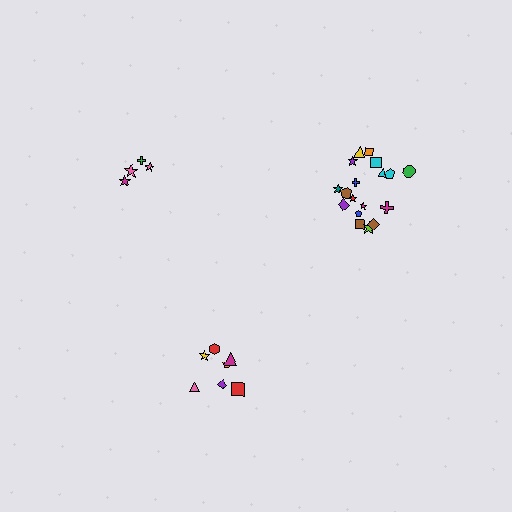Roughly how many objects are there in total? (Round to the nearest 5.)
Roughly 30 objects in total.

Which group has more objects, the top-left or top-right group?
The top-right group.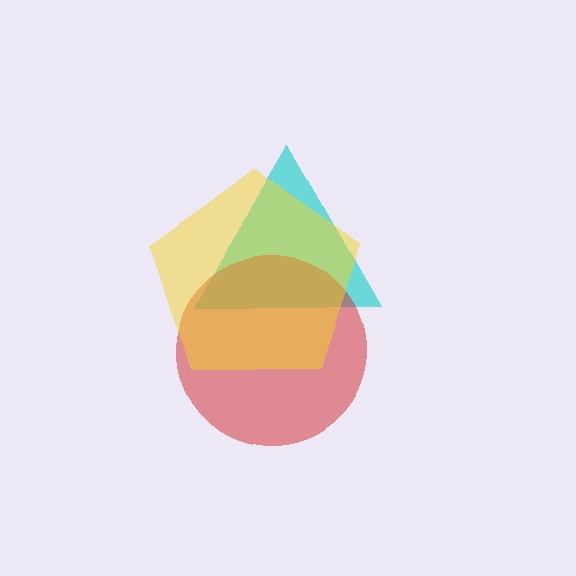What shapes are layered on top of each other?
The layered shapes are: a cyan triangle, a red circle, a yellow pentagon.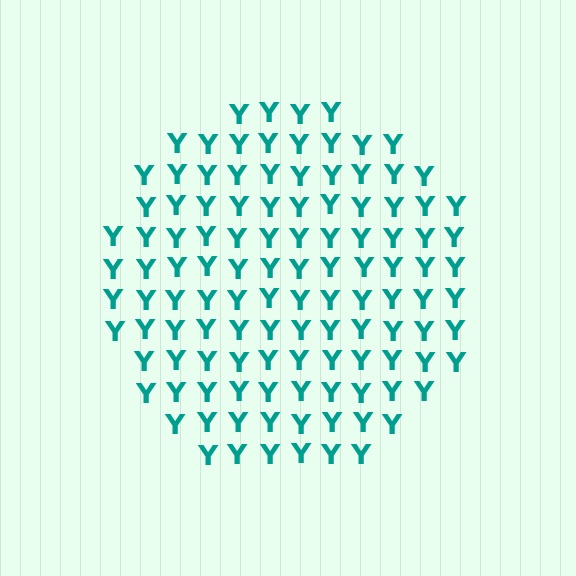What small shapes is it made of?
It is made of small letter Y's.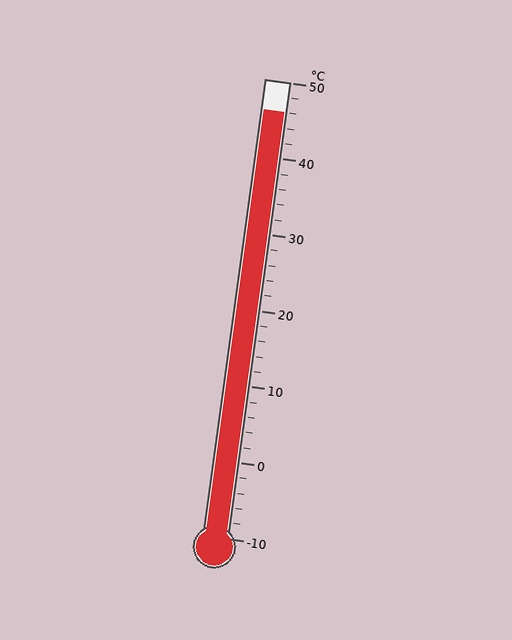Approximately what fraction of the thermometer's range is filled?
The thermometer is filled to approximately 95% of its range.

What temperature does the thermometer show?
The thermometer shows approximately 46°C.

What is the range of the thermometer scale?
The thermometer scale ranges from -10°C to 50°C.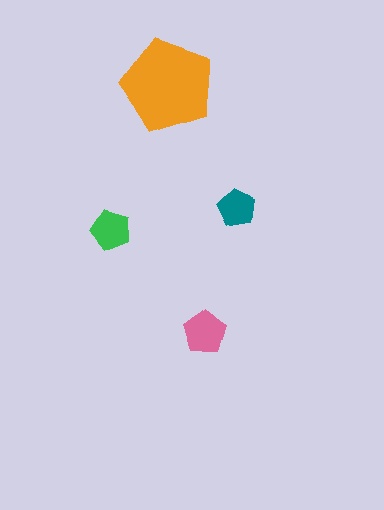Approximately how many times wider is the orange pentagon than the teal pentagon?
About 2.5 times wider.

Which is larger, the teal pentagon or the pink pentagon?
The pink one.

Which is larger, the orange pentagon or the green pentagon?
The orange one.